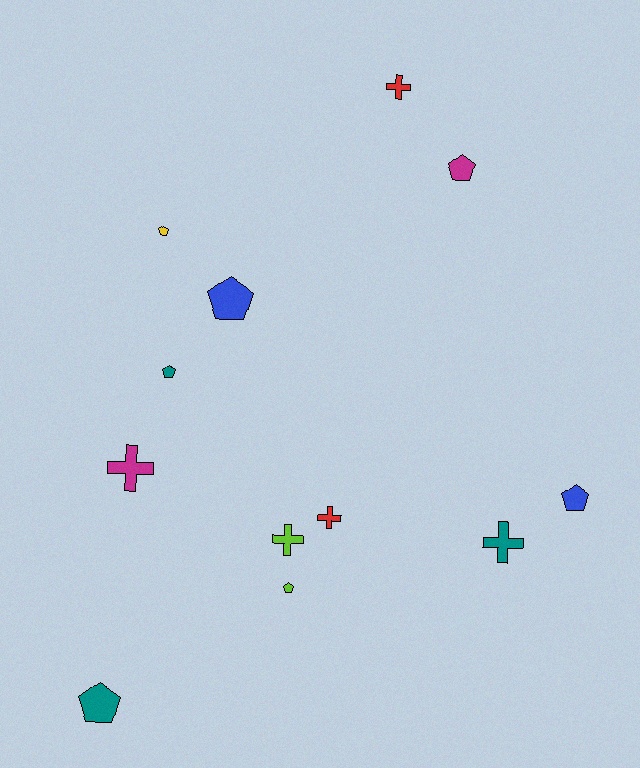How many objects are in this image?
There are 12 objects.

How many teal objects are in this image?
There are 3 teal objects.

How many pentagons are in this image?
There are 7 pentagons.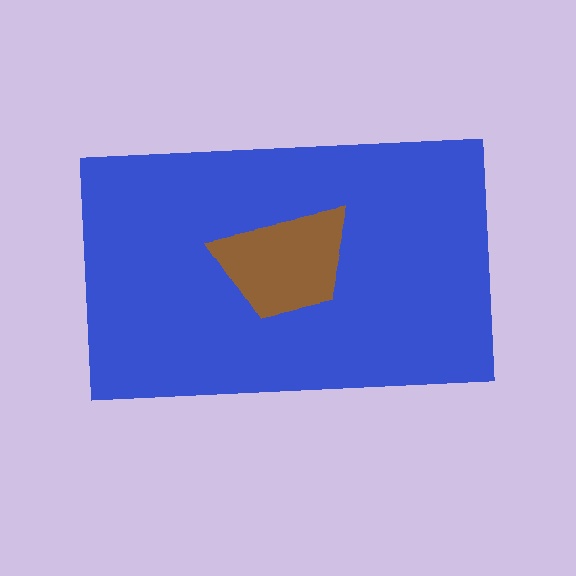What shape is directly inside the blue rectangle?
The brown trapezoid.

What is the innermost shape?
The brown trapezoid.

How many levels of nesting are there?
2.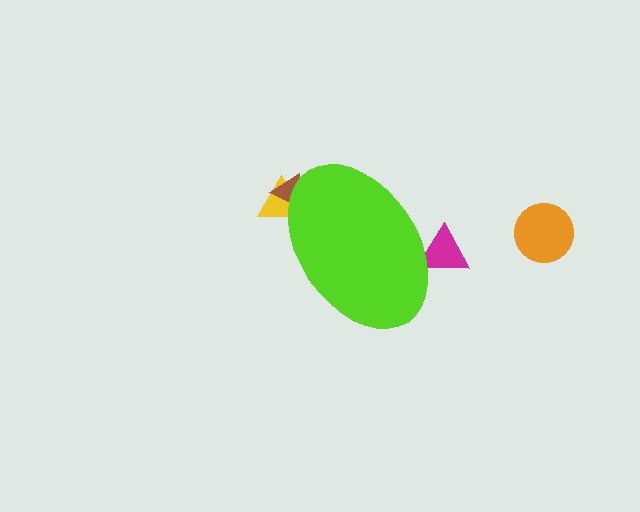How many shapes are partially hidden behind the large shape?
3 shapes are partially hidden.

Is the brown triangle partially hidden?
Yes, the brown triangle is partially hidden behind the lime ellipse.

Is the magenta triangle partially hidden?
Yes, the magenta triangle is partially hidden behind the lime ellipse.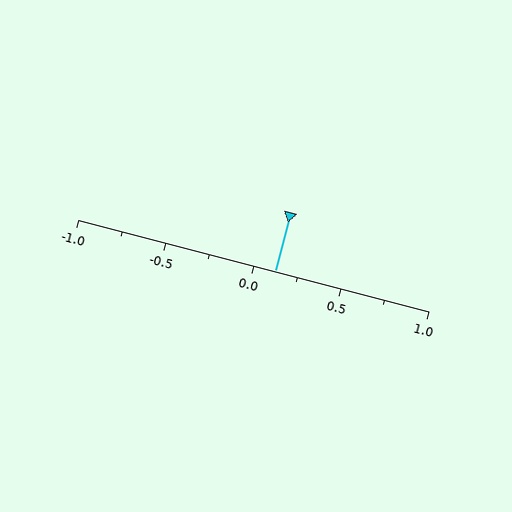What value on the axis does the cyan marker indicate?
The marker indicates approximately 0.12.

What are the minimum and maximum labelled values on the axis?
The axis runs from -1.0 to 1.0.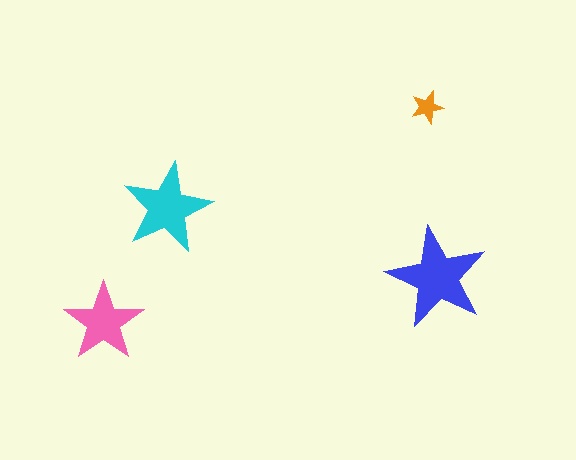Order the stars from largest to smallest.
the blue one, the cyan one, the pink one, the orange one.